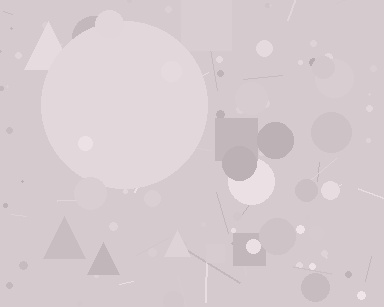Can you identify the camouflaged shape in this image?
The camouflaged shape is a circle.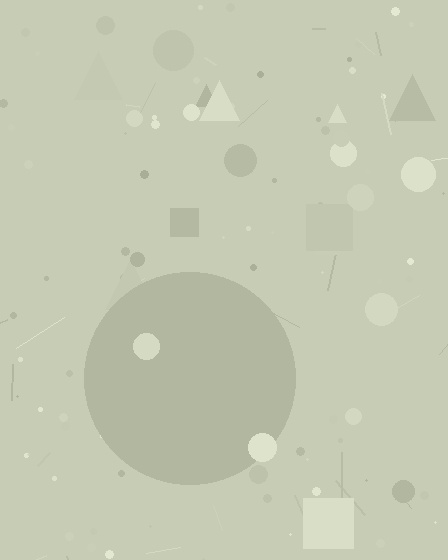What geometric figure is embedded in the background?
A circle is embedded in the background.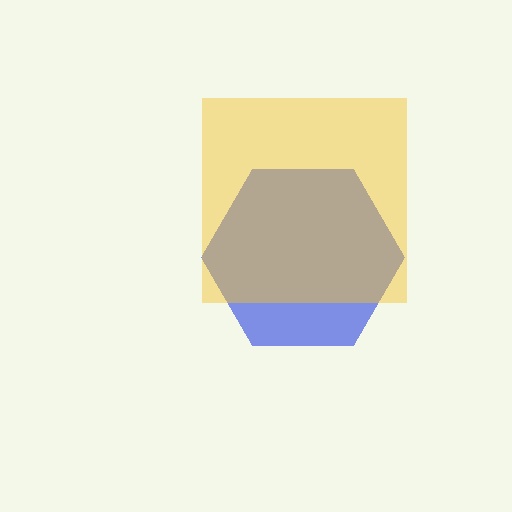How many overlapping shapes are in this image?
There are 2 overlapping shapes in the image.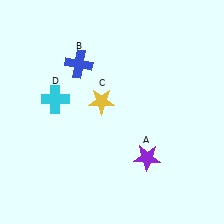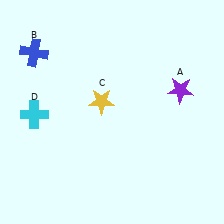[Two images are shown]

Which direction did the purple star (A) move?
The purple star (A) moved up.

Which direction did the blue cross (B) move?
The blue cross (B) moved left.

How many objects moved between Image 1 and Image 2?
3 objects moved between the two images.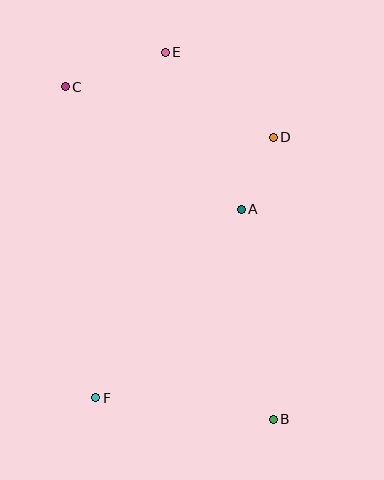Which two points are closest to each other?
Points A and D are closest to each other.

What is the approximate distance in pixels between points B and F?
The distance between B and F is approximately 179 pixels.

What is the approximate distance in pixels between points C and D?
The distance between C and D is approximately 214 pixels.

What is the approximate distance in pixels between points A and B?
The distance between A and B is approximately 212 pixels.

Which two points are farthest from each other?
Points B and C are farthest from each other.